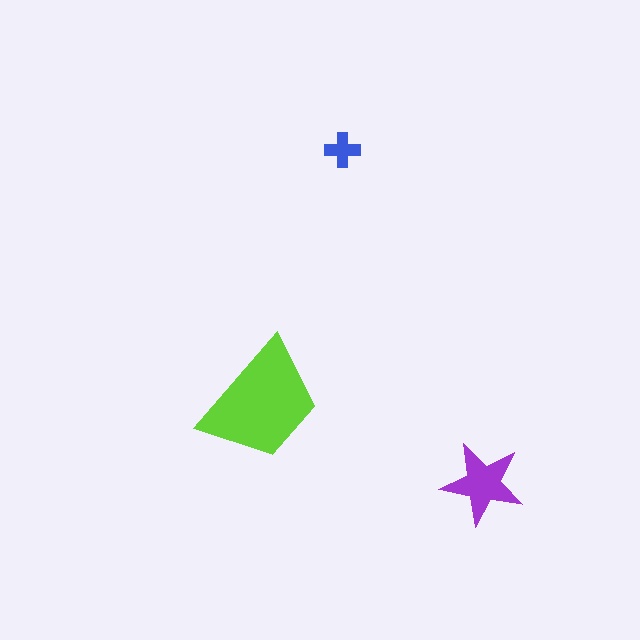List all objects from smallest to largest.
The blue cross, the purple star, the lime trapezoid.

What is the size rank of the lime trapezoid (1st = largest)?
1st.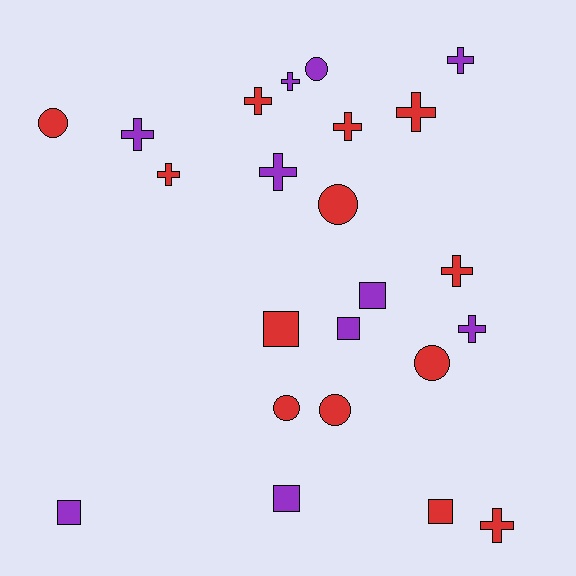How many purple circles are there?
There is 1 purple circle.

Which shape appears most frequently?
Cross, with 11 objects.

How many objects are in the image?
There are 23 objects.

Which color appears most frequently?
Red, with 13 objects.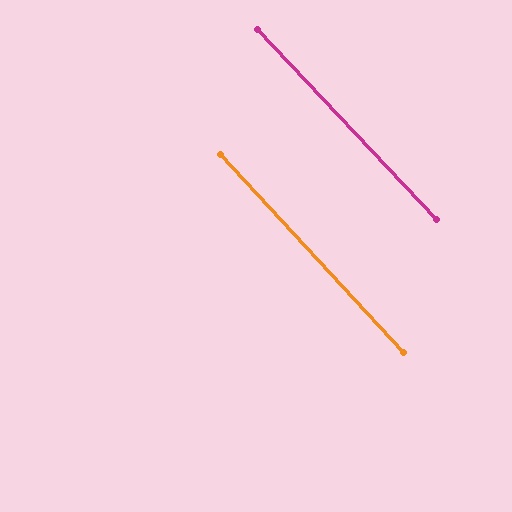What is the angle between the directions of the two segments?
Approximately 1 degree.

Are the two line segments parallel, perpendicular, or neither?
Parallel — their directions differ by only 0.5°.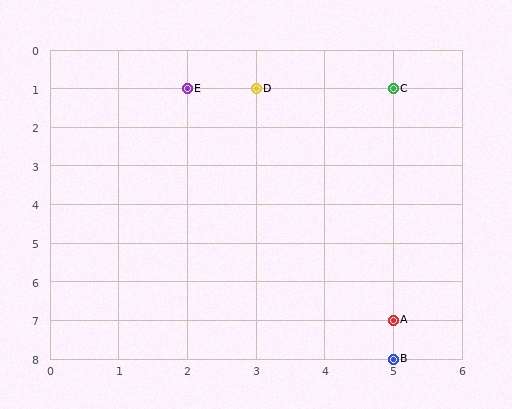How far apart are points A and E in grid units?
Points A and E are 3 columns and 6 rows apart (about 6.7 grid units diagonally).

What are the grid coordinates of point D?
Point D is at grid coordinates (3, 1).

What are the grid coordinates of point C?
Point C is at grid coordinates (5, 1).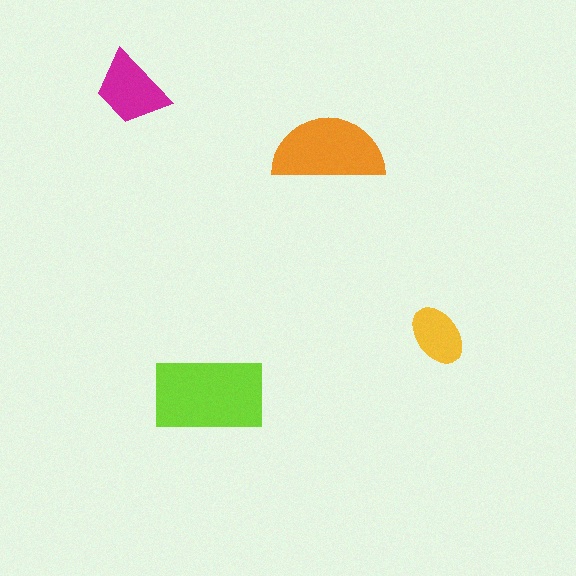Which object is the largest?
The lime rectangle.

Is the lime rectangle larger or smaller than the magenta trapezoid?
Larger.